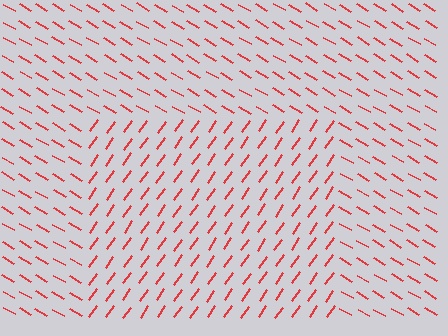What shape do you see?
I see a rectangle.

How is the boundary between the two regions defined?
The boundary is defined purely by a change in line orientation (approximately 85 degrees difference). All lines are the same color and thickness.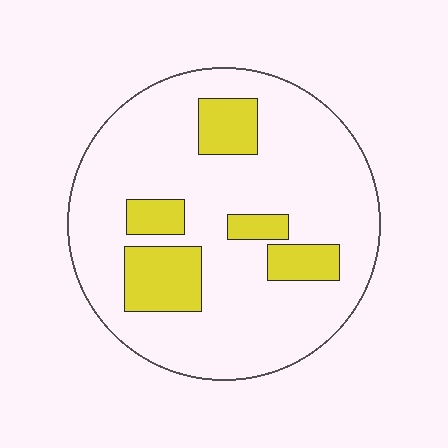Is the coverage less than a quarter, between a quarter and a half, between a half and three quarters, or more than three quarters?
Less than a quarter.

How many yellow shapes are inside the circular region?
5.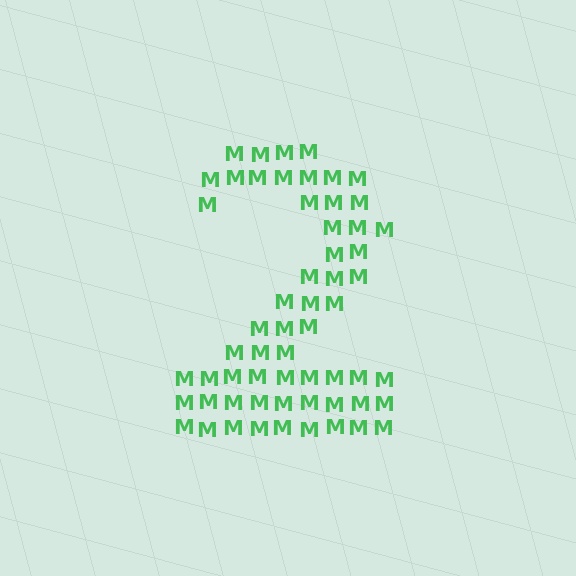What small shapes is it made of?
It is made of small letter M's.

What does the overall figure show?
The overall figure shows the digit 2.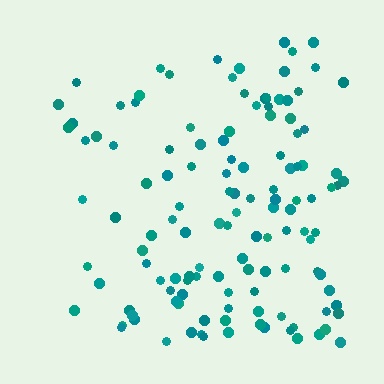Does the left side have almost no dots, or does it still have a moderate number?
Still a moderate number, just noticeably fewer than the right.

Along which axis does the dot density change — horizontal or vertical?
Horizontal.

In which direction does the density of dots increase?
From left to right, with the right side densest.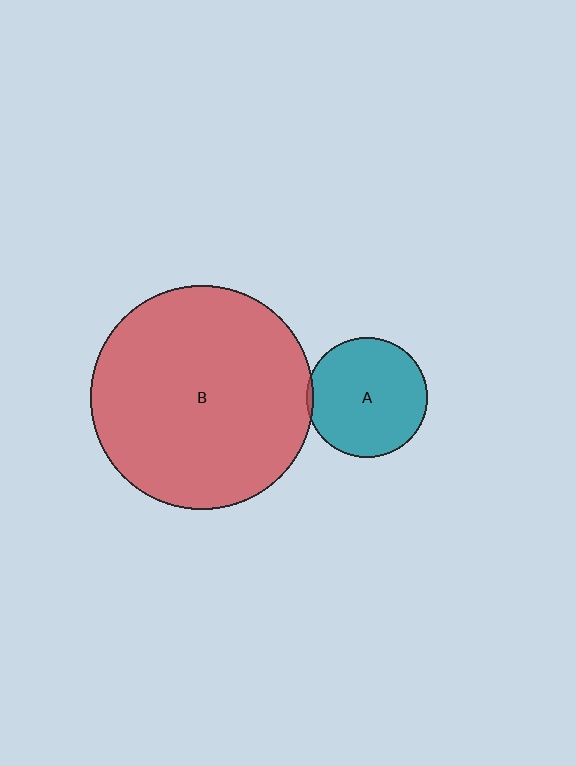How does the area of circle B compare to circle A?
Approximately 3.5 times.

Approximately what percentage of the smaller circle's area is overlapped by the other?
Approximately 5%.